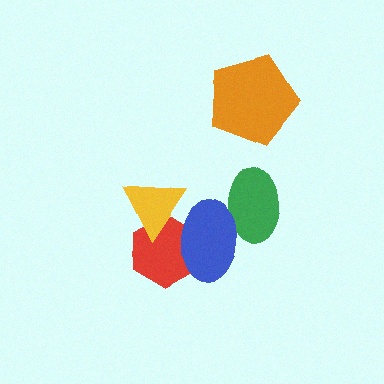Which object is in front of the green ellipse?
The blue ellipse is in front of the green ellipse.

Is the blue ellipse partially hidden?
Yes, it is partially covered by another shape.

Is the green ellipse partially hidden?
Yes, it is partially covered by another shape.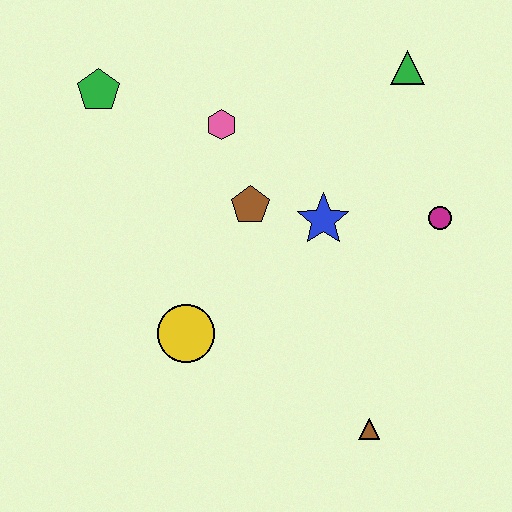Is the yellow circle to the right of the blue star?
No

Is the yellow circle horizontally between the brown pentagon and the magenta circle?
No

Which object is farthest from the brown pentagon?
The brown triangle is farthest from the brown pentagon.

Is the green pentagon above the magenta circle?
Yes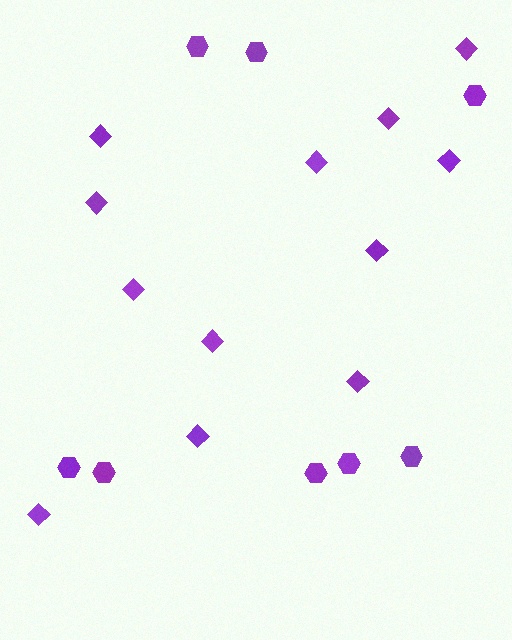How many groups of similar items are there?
There are 2 groups: one group of diamonds (12) and one group of hexagons (8).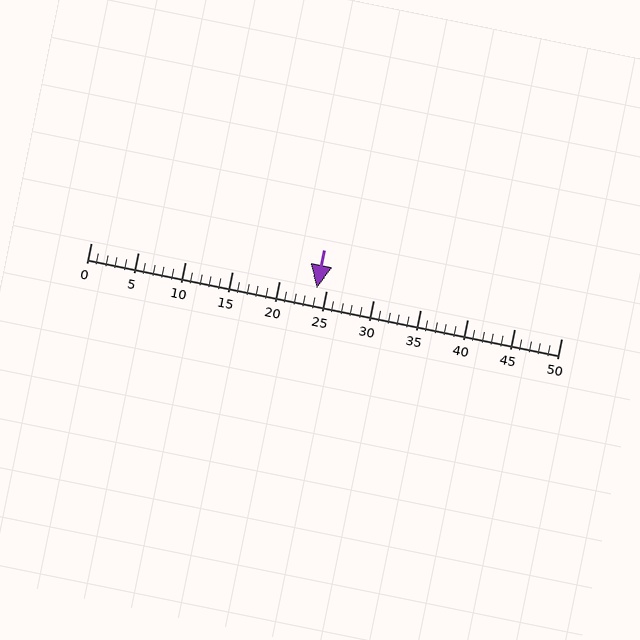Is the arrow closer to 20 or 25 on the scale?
The arrow is closer to 25.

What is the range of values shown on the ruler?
The ruler shows values from 0 to 50.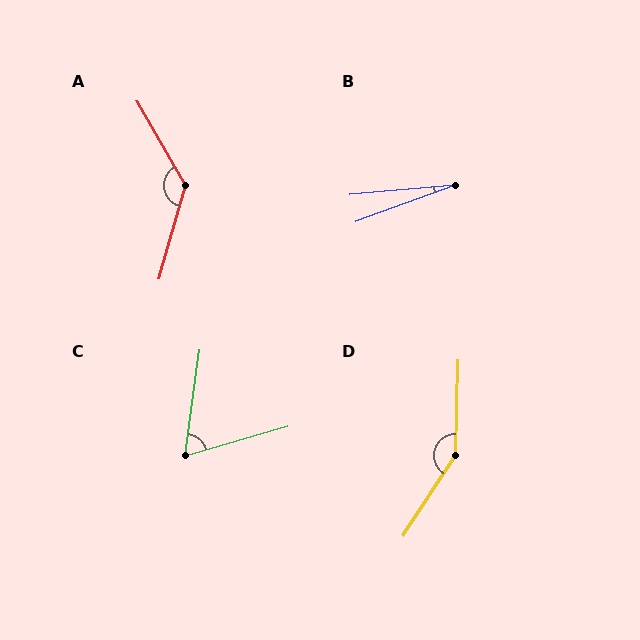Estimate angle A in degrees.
Approximately 134 degrees.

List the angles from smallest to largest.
B (15°), C (66°), A (134°), D (148°).